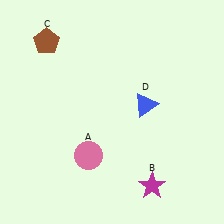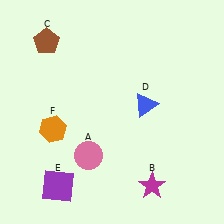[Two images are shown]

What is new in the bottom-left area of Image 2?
A purple square (E) was added in the bottom-left area of Image 2.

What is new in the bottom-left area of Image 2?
An orange hexagon (F) was added in the bottom-left area of Image 2.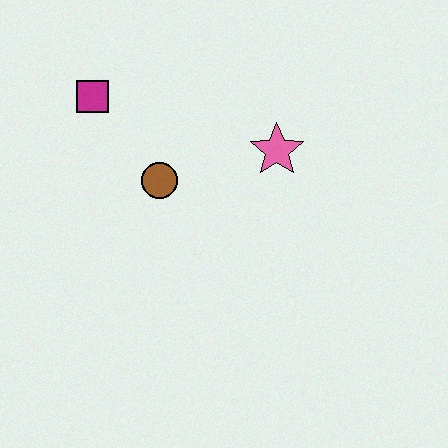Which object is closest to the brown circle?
The magenta square is closest to the brown circle.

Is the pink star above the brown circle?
Yes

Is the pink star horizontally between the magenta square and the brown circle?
No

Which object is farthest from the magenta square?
The pink star is farthest from the magenta square.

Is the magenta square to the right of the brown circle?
No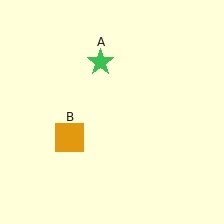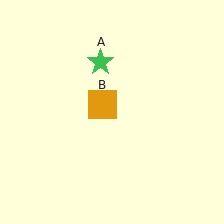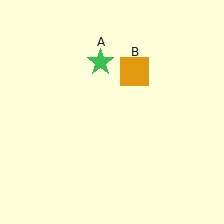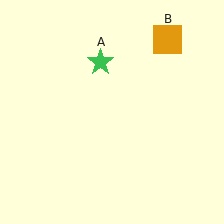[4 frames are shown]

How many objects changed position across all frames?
1 object changed position: orange square (object B).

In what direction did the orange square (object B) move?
The orange square (object B) moved up and to the right.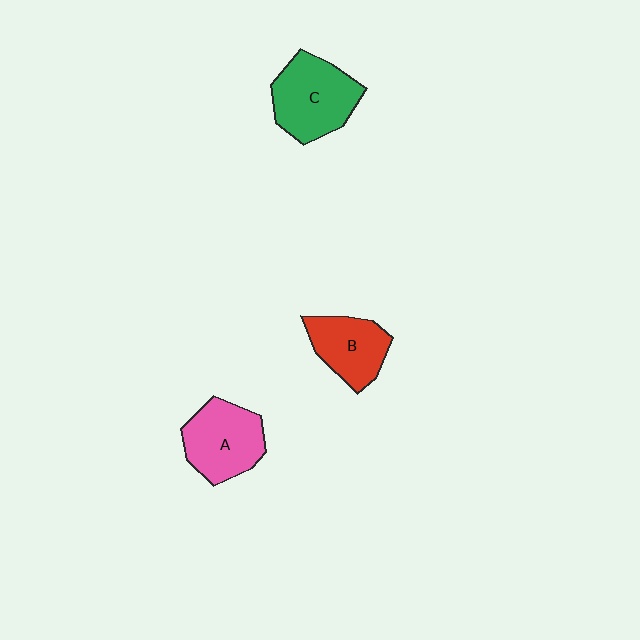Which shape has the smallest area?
Shape B (red).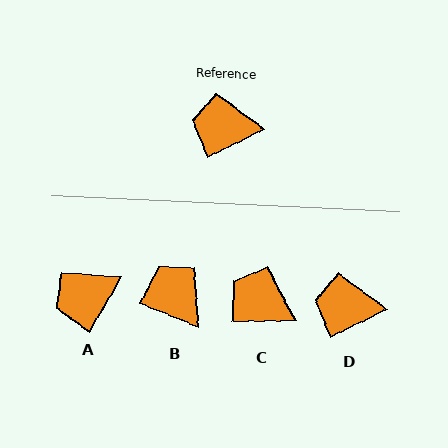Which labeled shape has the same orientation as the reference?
D.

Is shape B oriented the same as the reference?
No, it is off by about 49 degrees.